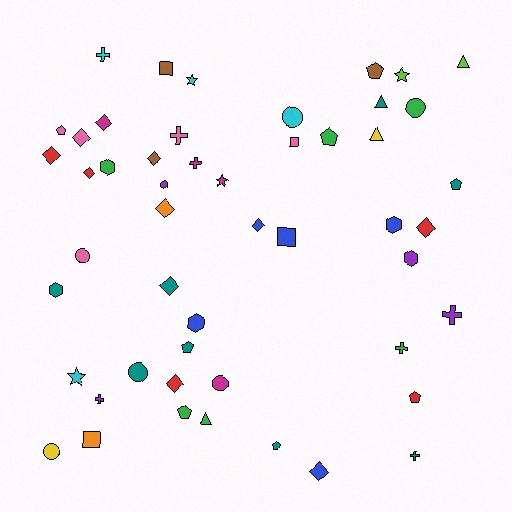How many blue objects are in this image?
There are 5 blue objects.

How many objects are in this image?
There are 50 objects.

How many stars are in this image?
There are 4 stars.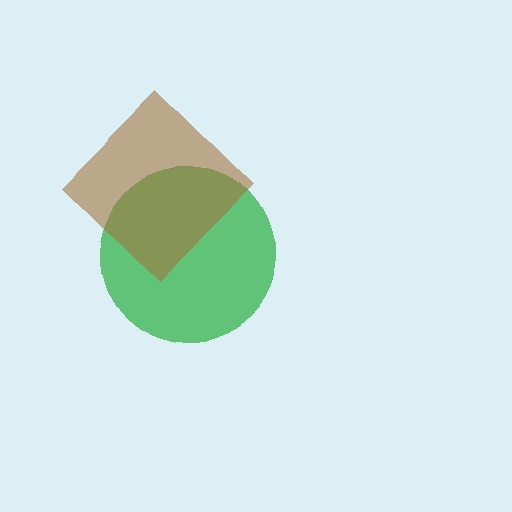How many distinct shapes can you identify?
There are 2 distinct shapes: a green circle, a brown diamond.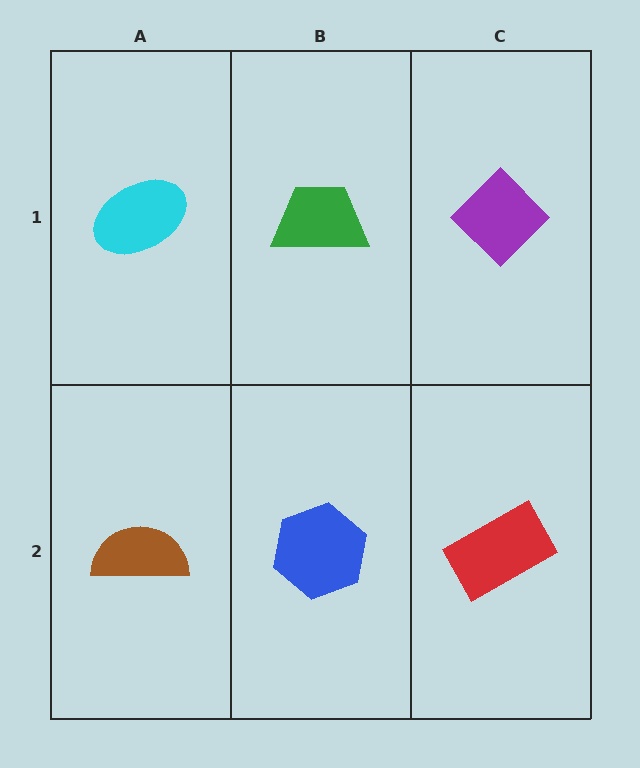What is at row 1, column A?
A cyan ellipse.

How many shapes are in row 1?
3 shapes.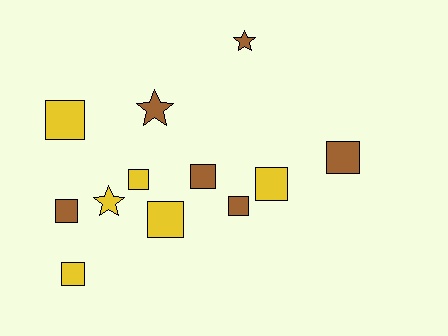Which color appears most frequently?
Brown, with 6 objects.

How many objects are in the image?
There are 12 objects.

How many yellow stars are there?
There is 1 yellow star.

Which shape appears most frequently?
Square, with 9 objects.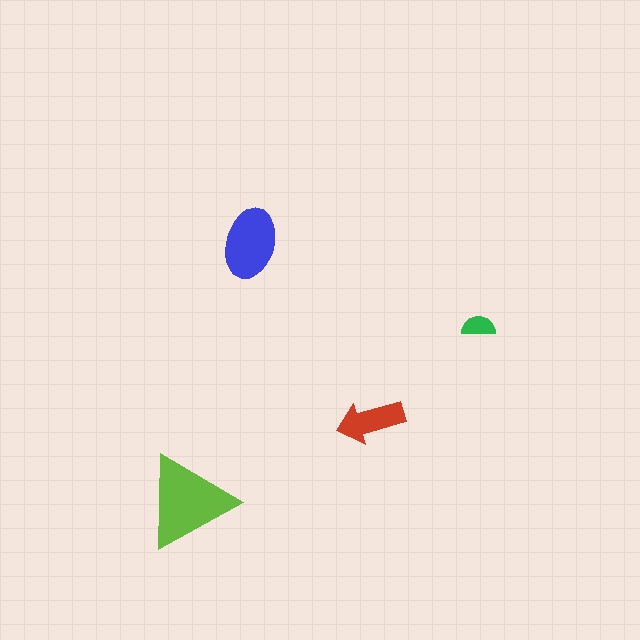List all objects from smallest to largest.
The green semicircle, the red arrow, the blue ellipse, the lime triangle.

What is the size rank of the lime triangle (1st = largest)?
1st.